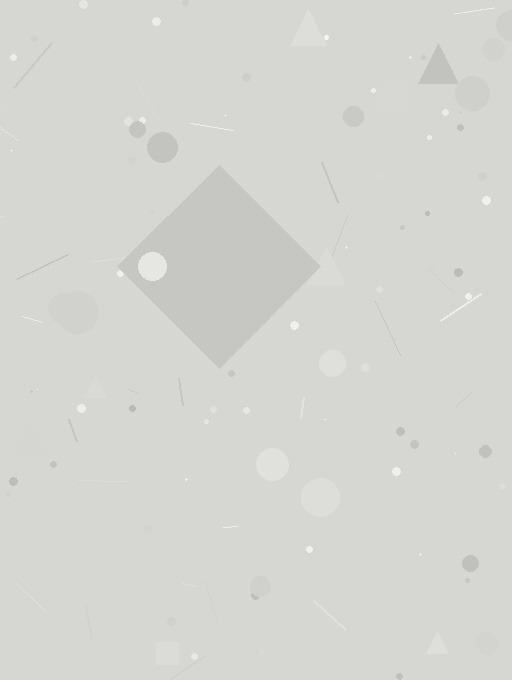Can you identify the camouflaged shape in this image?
The camouflaged shape is a diamond.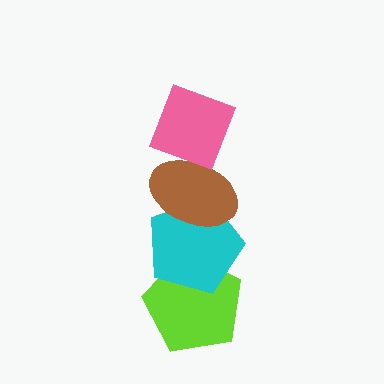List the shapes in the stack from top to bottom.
From top to bottom: the pink diamond, the brown ellipse, the cyan pentagon, the lime pentagon.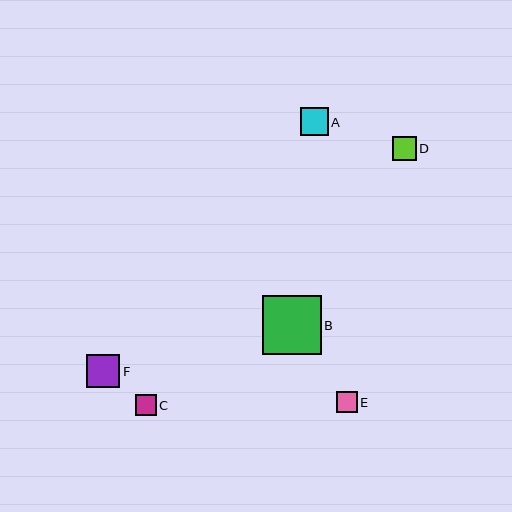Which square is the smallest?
Square C is the smallest with a size of approximately 21 pixels.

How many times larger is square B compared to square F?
Square B is approximately 1.8 times the size of square F.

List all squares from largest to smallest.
From largest to smallest: B, F, A, D, E, C.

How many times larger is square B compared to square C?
Square B is approximately 2.8 times the size of square C.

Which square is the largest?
Square B is the largest with a size of approximately 59 pixels.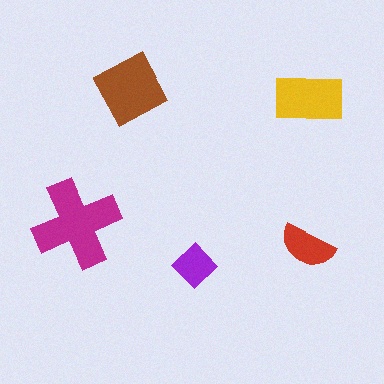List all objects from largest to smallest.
The magenta cross, the brown diamond, the yellow rectangle, the red semicircle, the purple diamond.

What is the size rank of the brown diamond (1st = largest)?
2nd.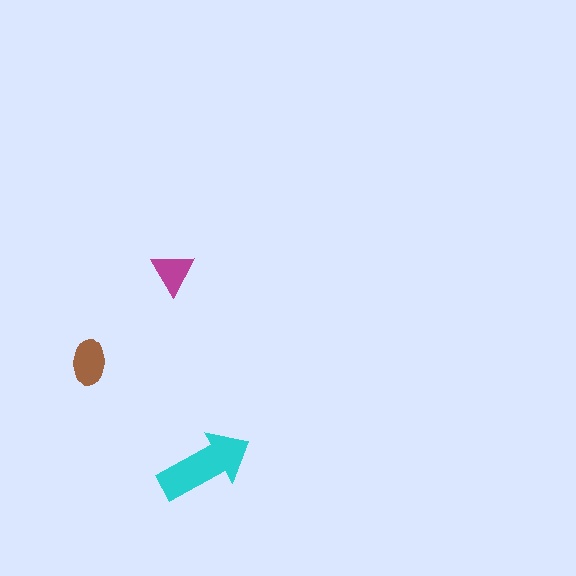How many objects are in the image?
There are 3 objects in the image.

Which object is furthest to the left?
The brown ellipse is leftmost.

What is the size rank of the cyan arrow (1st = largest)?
1st.